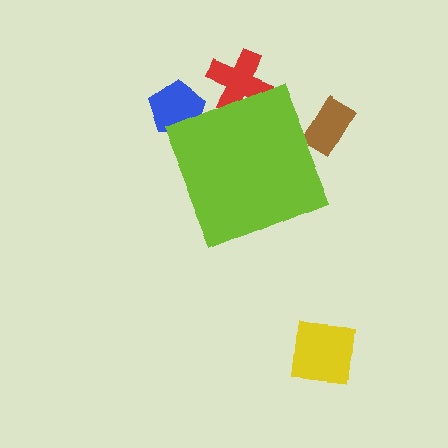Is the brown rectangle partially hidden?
Yes, the brown rectangle is partially hidden behind the lime diamond.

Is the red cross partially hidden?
Yes, the red cross is partially hidden behind the lime diamond.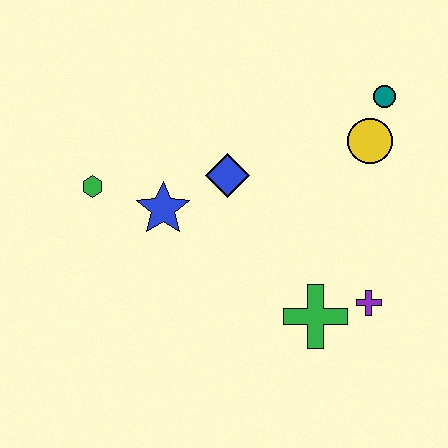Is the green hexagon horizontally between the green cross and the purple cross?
No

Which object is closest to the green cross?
The purple cross is closest to the green cross.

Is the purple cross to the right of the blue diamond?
Yes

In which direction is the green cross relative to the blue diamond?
The green cross is below the blue diamond.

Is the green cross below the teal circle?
Yes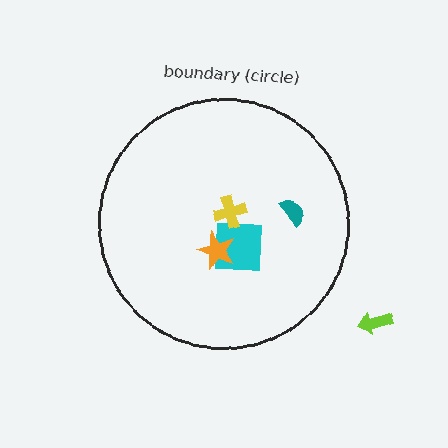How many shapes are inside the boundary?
4 inside, 1 outside.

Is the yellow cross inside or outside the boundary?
Inside.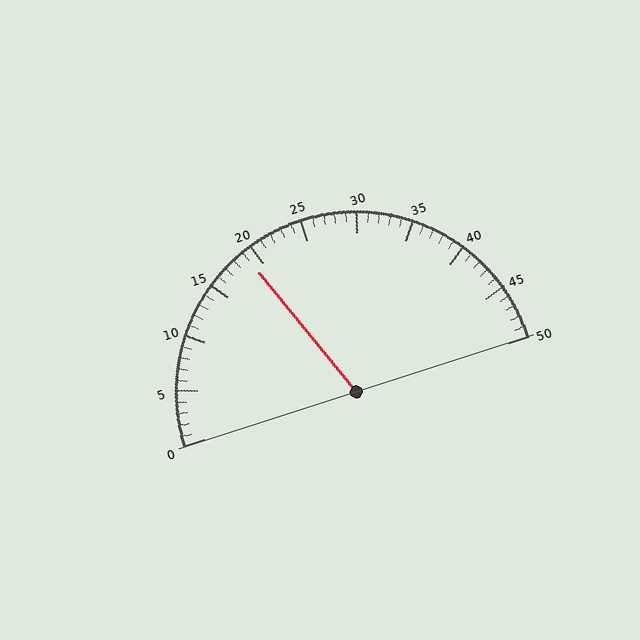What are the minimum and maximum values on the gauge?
The gauge ranges from 0 to 50.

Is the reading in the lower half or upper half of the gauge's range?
The reading is in the lower half of the range (0 to 50).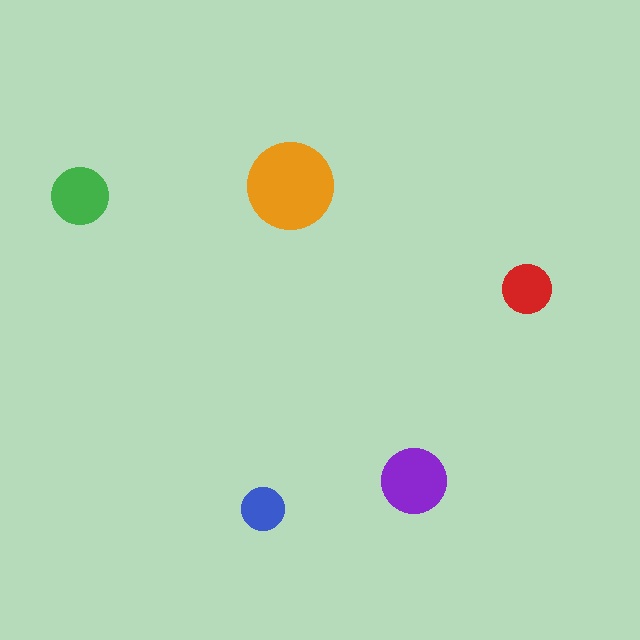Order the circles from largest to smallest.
the orange one, the purple one, the green one, the red one, the blue one.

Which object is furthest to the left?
The green circle is leftmost.